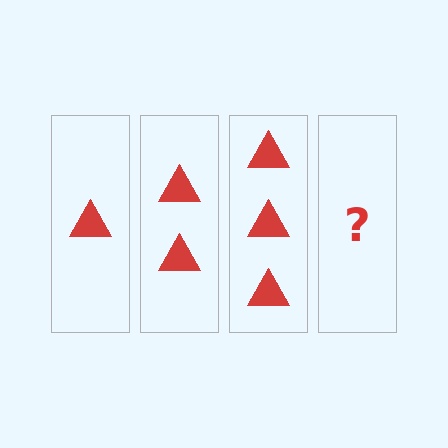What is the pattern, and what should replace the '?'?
The pattern is that each step adds one more triangle. The '?' should be 4 triangles.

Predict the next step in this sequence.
The next step is 4 triangles.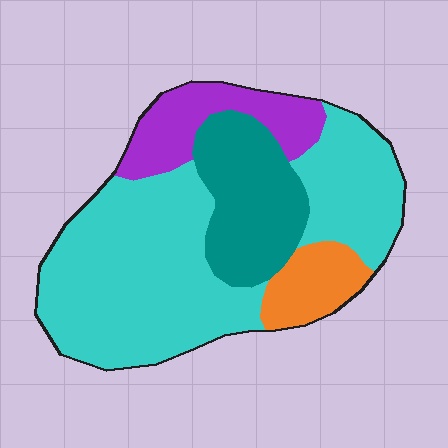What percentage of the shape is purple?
Purple takes up about one eighth (1/8) of the shape.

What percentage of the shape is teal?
Teal takes up about one fifth (1/5) of the shape.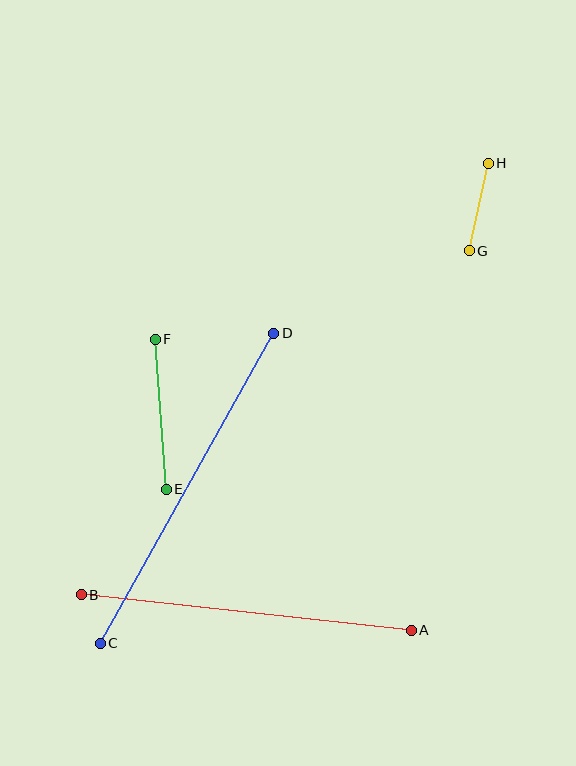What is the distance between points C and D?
The distance is approximately 355 pixels.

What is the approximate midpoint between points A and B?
The midpoint is at approximately (246, 613) pixels.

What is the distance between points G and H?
The distance is approximately 90 pixels.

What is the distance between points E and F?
The distance is approximately 150 pixels.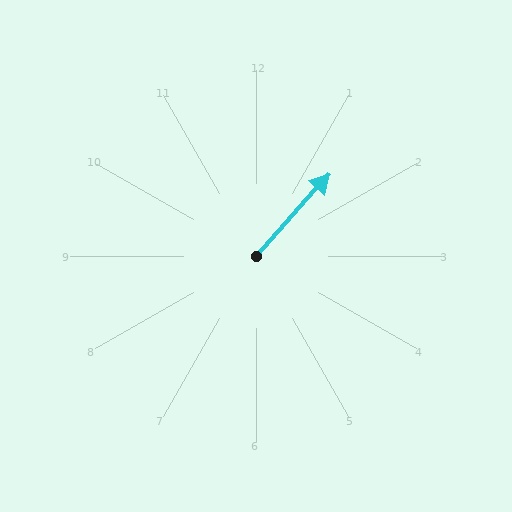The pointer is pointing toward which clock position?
Roughly 1 o'clock.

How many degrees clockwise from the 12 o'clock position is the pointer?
Approximately 42 degrees.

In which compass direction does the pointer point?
Northeast.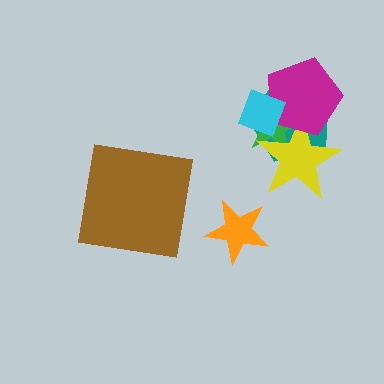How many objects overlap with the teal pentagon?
4 objects overlap with the teal pentagon.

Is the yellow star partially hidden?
Yes, it is partially covered by another shape.